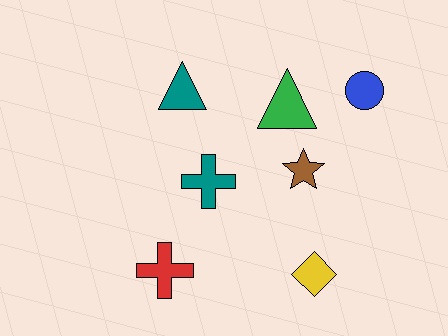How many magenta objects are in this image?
There are no magenta objects.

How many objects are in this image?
There are 7 objects.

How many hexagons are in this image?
There are no hexagons.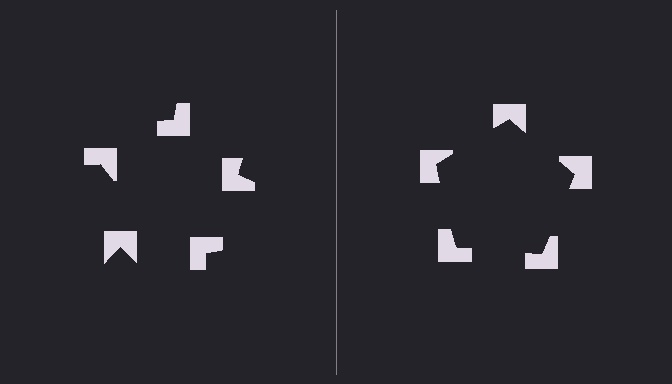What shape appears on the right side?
An illusory pentagon.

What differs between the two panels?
The notched squares are positioned identically on both sides; only the wedge orientations differ. On the right they align to a pentagon; on the left they are misaligned.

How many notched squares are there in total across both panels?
10 — 5 on each side.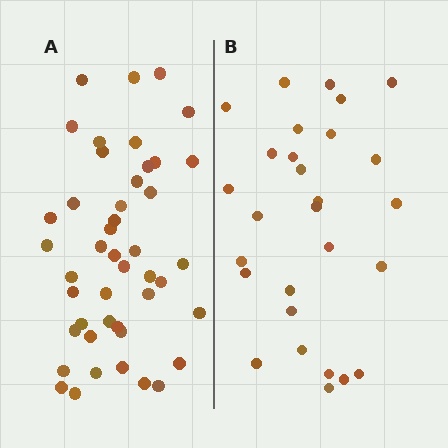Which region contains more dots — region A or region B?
Region A (the left region) has more dots.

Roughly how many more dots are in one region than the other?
Region A has approximately 15 more dots than region B.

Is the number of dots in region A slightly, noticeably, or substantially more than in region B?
Region A has substantially more. The ratio is roughly 1.6 to 1.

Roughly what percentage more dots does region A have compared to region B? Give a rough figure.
About 60% more.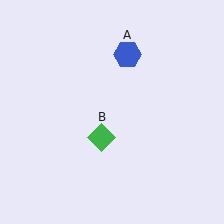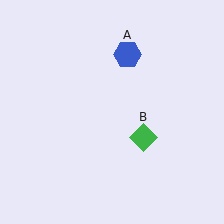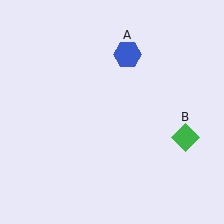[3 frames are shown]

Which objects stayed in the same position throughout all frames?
Blue hexagon (object A) remained stationary.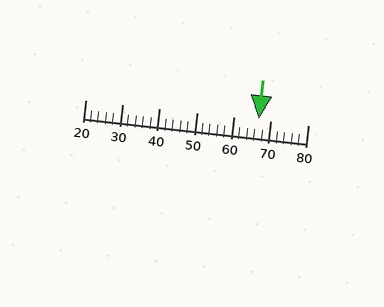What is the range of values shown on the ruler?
The ruler shows values from 20 to 80.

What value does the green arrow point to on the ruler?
The green arrow points to approximately 67.